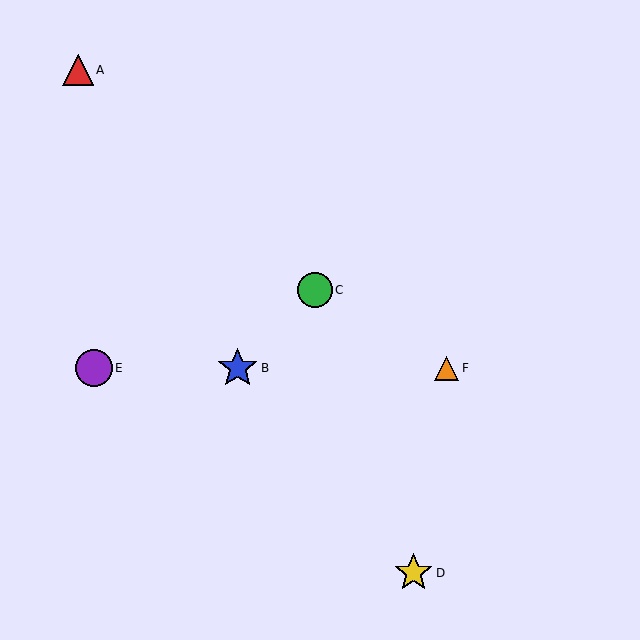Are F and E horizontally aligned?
Yes, both are at y≈368.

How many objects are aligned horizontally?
3 objects (B, E, F) are aligned horizontally.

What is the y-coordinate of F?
Object F is at y≈368.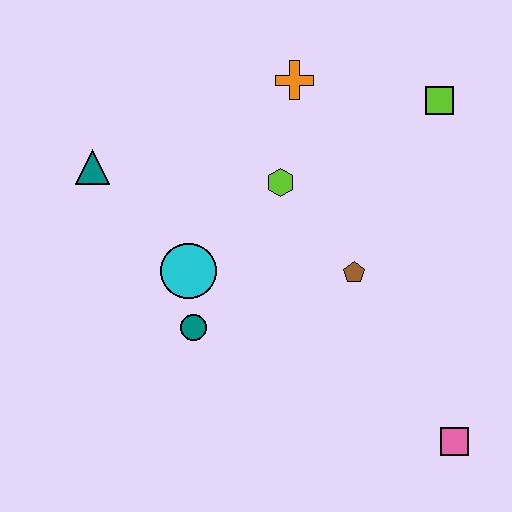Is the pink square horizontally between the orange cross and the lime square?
No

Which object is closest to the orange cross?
The lime hexagon is closest to the orange cross.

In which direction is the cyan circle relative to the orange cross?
The cyan circle is below the orange cross.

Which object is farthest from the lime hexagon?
The pink square is farthest from the lime hexagon.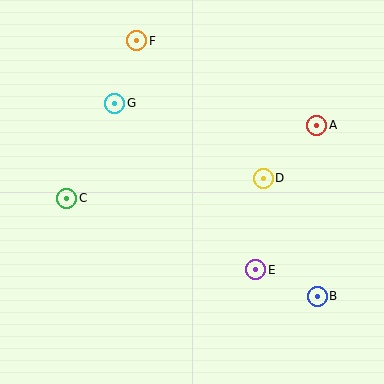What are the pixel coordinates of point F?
Point F is at (137, 41).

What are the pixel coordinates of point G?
Point G is at (115, 103).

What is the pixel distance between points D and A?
The distance between D and A is 75 pixels.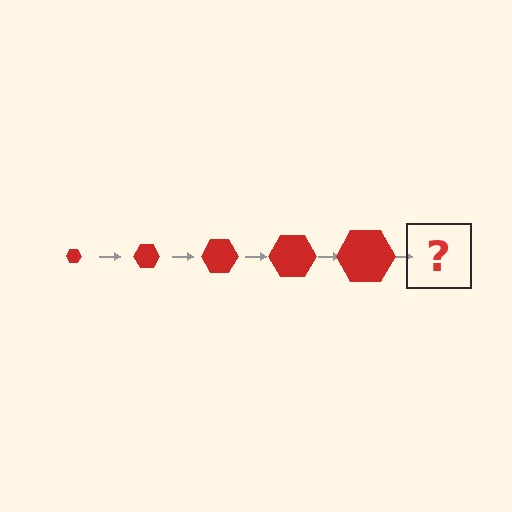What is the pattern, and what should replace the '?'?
The pattern is that the hexagon gets progressively larger each step. The '?' should be a red hexagon, larger than the previous one.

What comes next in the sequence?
The next element should be a red hexagon, larger than the previous one.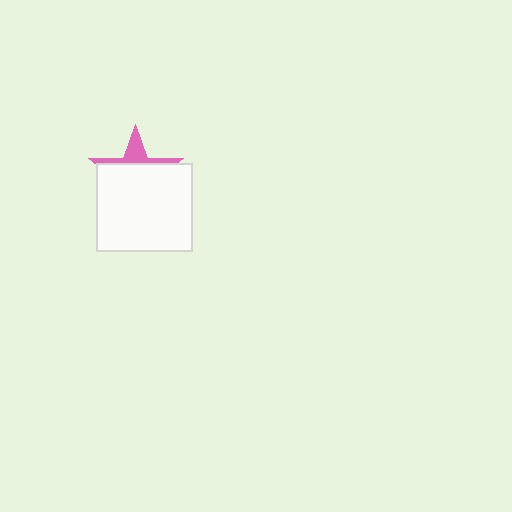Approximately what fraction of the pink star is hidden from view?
Roughly 69% of the pink star is hidden behind the white rectangle.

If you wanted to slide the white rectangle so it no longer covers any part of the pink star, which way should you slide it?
Slide it down — that is the most direct way to separate the two shapes.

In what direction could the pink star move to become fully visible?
The pink star could move up. That would shift it out from behind the white rectangle entirely.